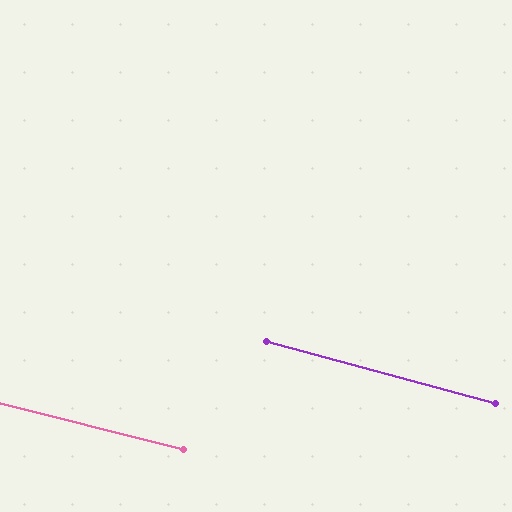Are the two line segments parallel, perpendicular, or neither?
Parallel — their directions differ by only 1.1°.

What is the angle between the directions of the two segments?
Approximately 1 degree.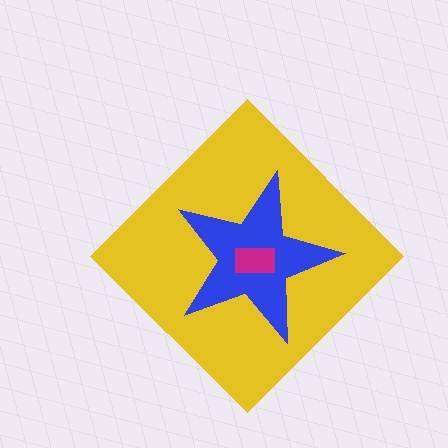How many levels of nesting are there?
3.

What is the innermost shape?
The magenta rectangle.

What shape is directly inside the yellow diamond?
The blue star.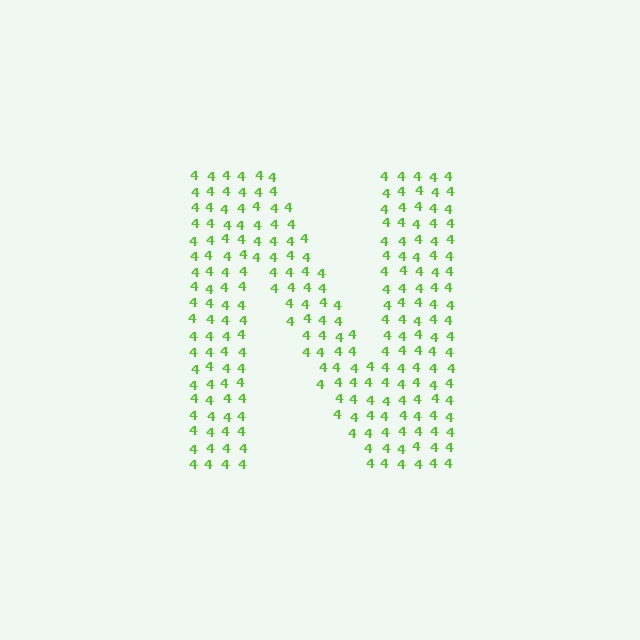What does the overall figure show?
The overall figure shows the letter N.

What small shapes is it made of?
It is made of small digit 4's.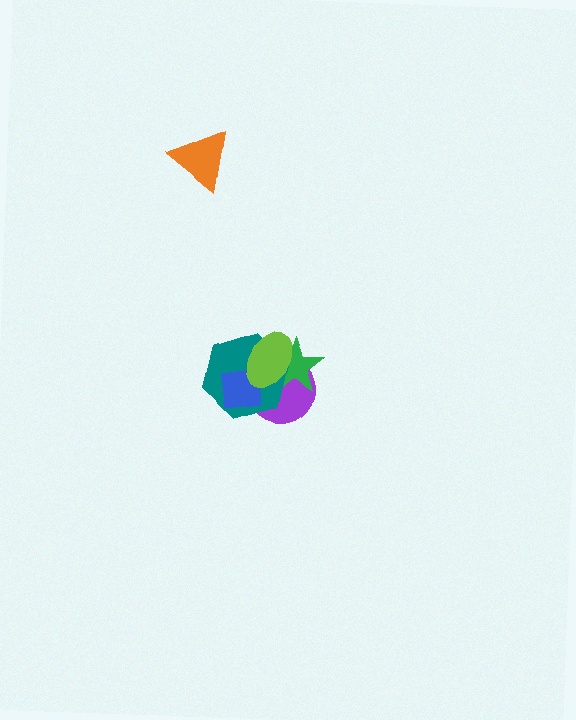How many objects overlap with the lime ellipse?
4 objects overlap with the lime ellipse.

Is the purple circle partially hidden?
Yes, it is partially covered by another shape.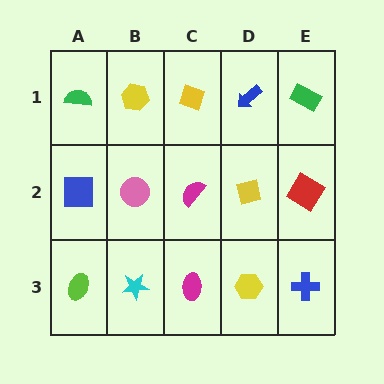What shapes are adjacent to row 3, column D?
A yellow square (row 2, column D), a magenta ellipse (row 3, column C), a blue cross (row 3, column E).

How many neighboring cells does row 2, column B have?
4.